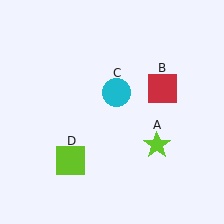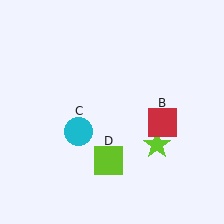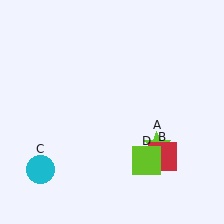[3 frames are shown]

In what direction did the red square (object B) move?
The red square (object B) moved down.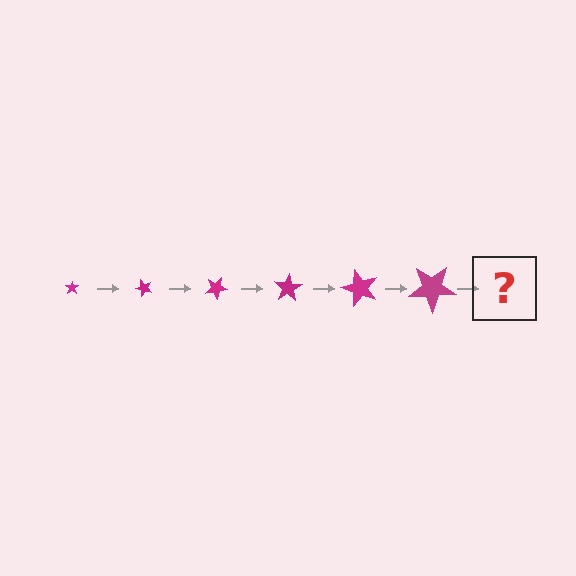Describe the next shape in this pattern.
It should be a star, larger than the previous one and rotated 300 degrees from the start.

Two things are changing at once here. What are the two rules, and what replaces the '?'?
The two rules are that the star grows larger each step and it rotates 50 degrees each step. The '?' should be a star, larger than the previous one and rotated 300 degrees from the start.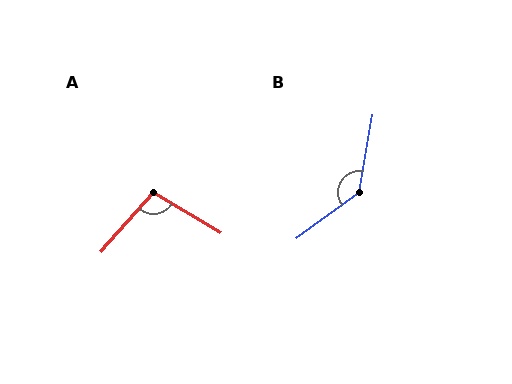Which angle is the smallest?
A, at approximately 100 degrees.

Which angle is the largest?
B, at approximately 136 degrees.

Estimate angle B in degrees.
Approximately 136 degrees.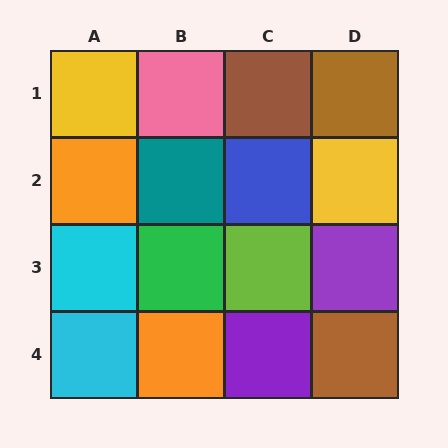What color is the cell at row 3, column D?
Purple.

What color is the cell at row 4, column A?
Cyan.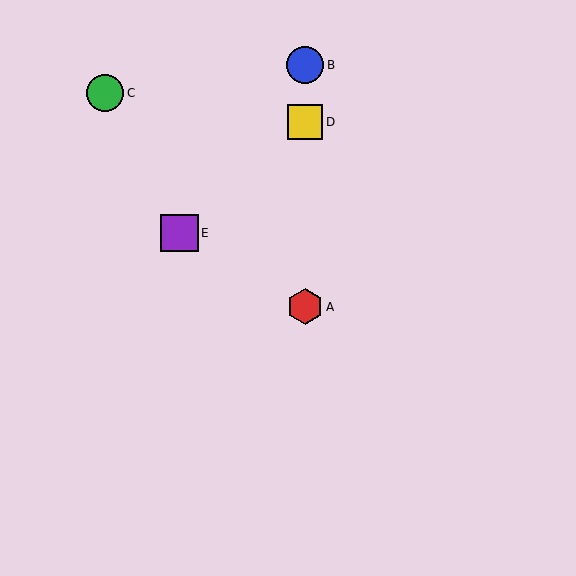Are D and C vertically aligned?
No, D is at x≈305 and C is at x≈105.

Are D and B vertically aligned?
Yes, both are at x≈305.